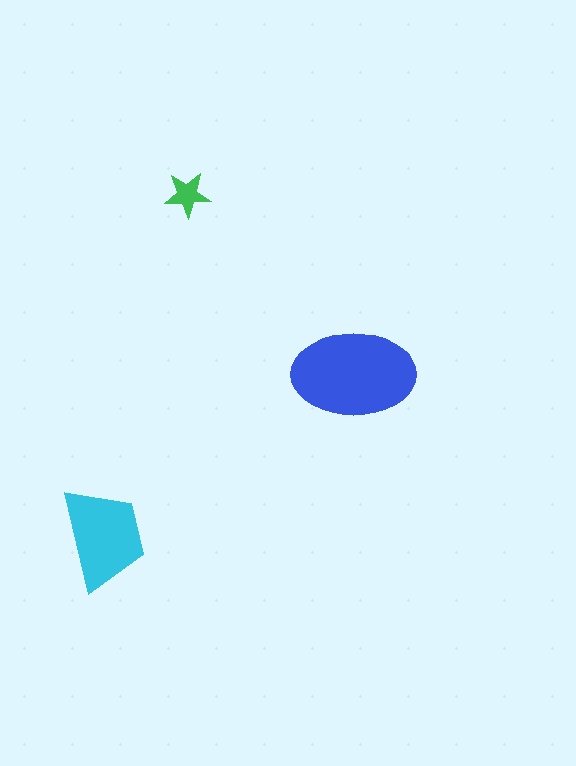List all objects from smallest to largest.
The green star, the cyan trapezoid, the blue ellipse.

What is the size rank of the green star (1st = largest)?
3rd.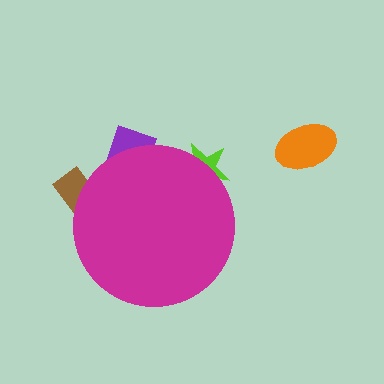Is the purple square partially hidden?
Yes, the purple square is partially hidden behind the magenta circle.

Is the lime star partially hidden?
Yes, the lime star is partially hidden behind the magenta circle.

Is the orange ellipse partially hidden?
No, the orange ellipse is fully visible.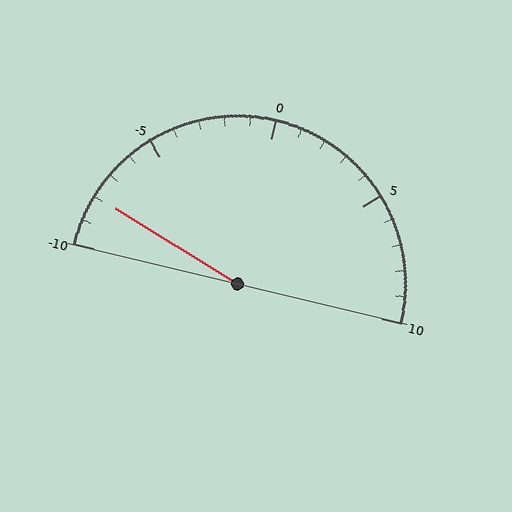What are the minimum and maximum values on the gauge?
The gauge ranges from -10 to 10.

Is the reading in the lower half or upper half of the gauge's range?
The reading is in the lower half of the range (-10 to 10).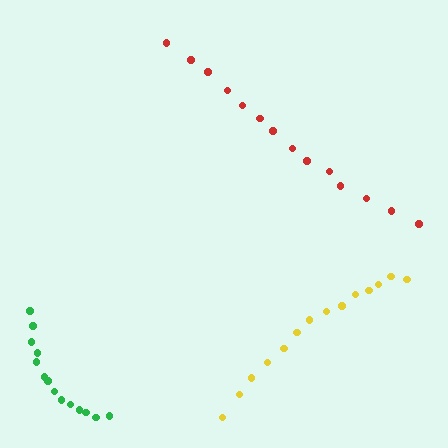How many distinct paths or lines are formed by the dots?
There are 3 distinct paths.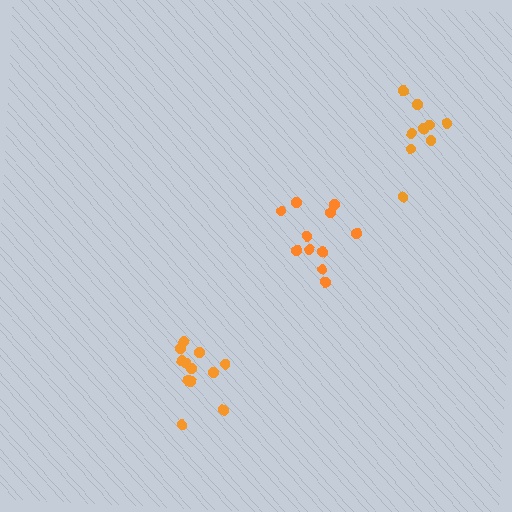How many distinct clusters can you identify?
There are 3 distinct clusters.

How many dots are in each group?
Group 1: 11 dots, Group 2: 12 dots, Group 3: 9 dots (32 total).